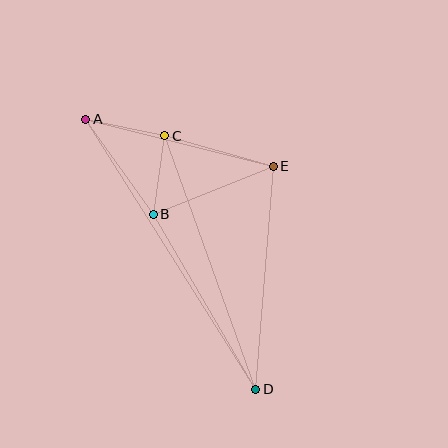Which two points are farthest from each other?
Points A and D are farthest from each other.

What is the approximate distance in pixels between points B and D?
The distance between B and D is approximately 203 pixels.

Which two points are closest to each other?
Points B and C are closest to each other.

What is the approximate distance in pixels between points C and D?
The distance between C and D is approximately 269 pixels.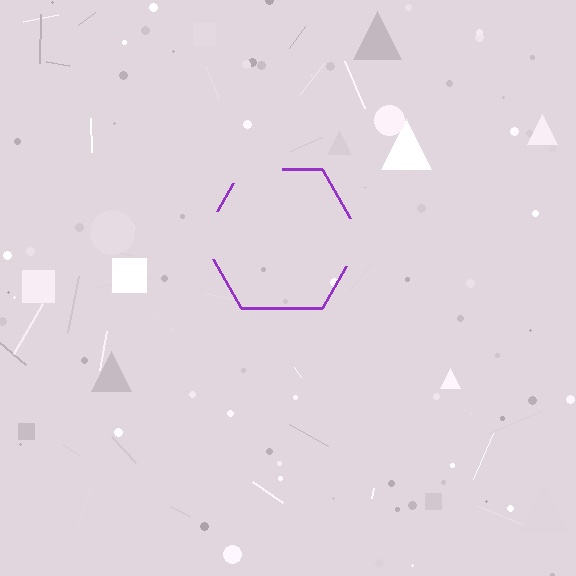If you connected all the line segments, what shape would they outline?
They would outline a hexagon.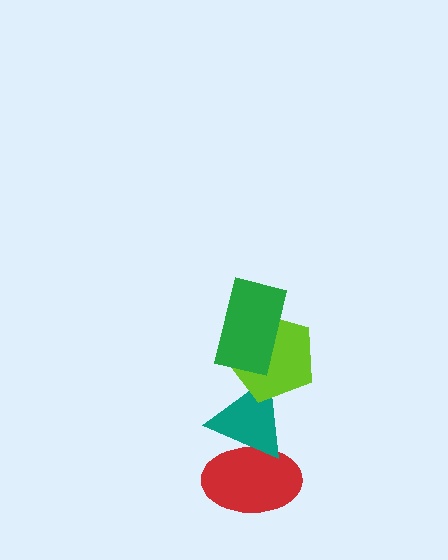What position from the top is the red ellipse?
The red ellipse is 4th from the top.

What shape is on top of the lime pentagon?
The green rectangle is on top of the lime pentagon.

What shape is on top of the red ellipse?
The teal triangle is on top of the red ellipse.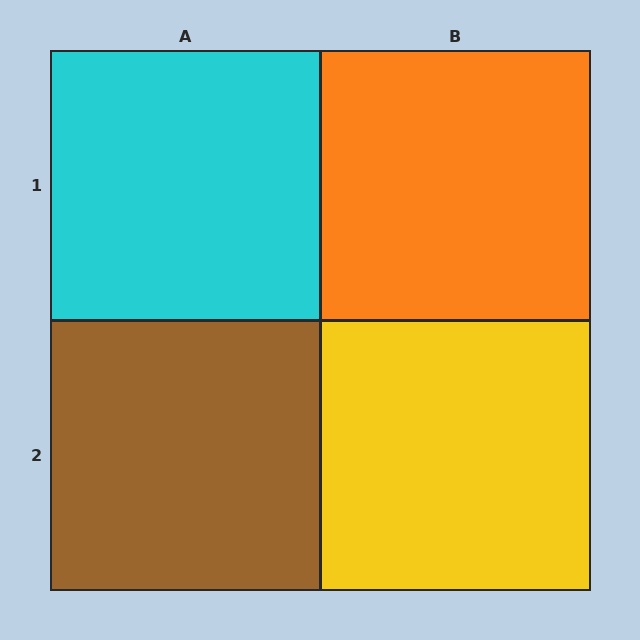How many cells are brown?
1 cell is brown.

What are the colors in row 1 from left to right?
Cyan, orange.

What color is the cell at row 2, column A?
Brown.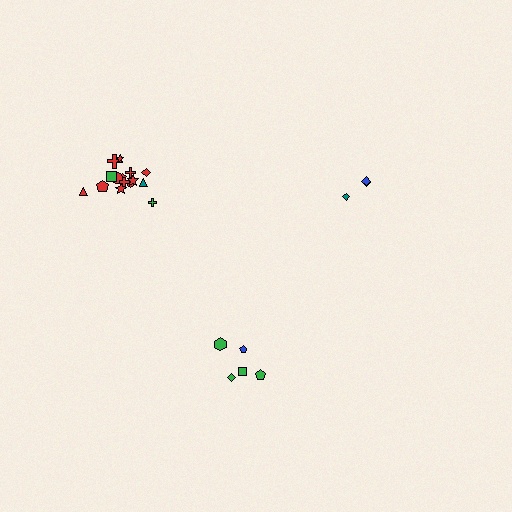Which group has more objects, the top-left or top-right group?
The top-left group.